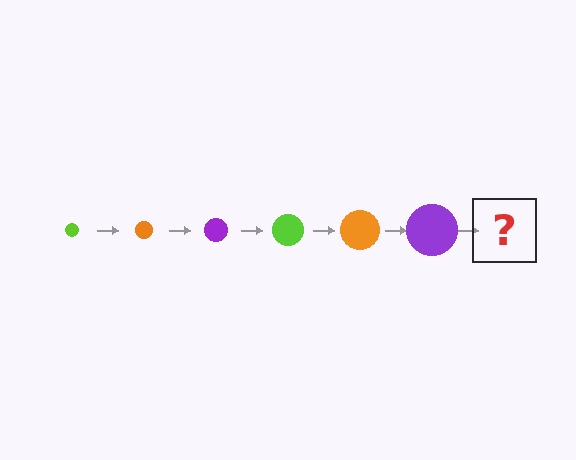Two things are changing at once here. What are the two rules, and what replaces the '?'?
The two rules are that the circle grows larger each step and the color cycles through lime, orange, and purple. The '?' should be a lime circle, larger than the previous one.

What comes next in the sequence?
The next element should be a lime circle, larger than the previous one.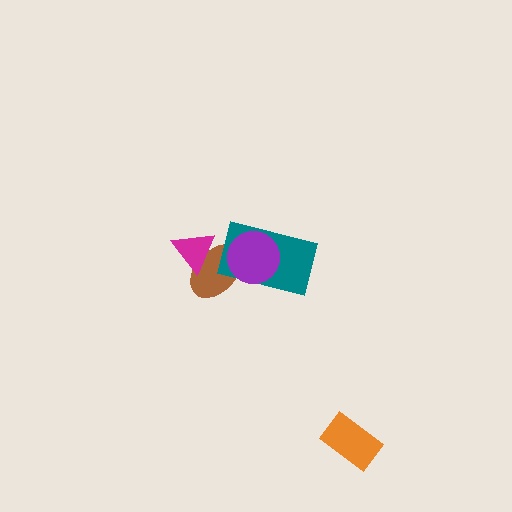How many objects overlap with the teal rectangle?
2 objects overlap with the teal rectangle.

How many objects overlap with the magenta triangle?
1 object overlaps with the magenta triangle.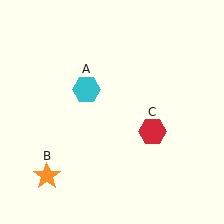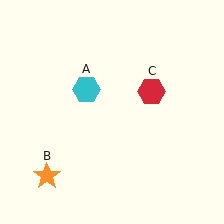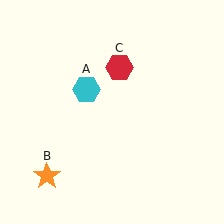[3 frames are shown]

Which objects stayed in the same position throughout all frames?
Cyan hexagon (object A) and orange star (object B) remained stationary.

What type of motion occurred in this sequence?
The red hexagon (object C) rotated counterclockwise around the center of the scene.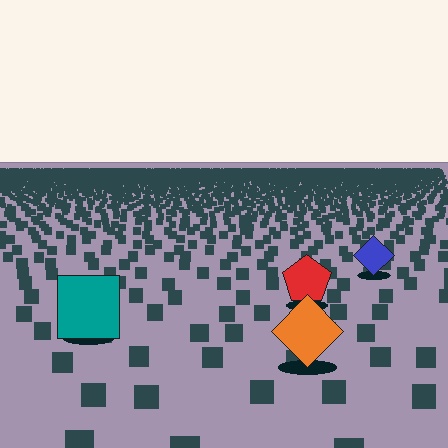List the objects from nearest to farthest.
From nearest to farthest: the orange diamond, the teal square, the red pentagon, the blue diamond.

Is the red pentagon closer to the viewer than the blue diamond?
Yes. The red pentagon is closer — you can tell from the texture gradient: the ground texture is coarser near it.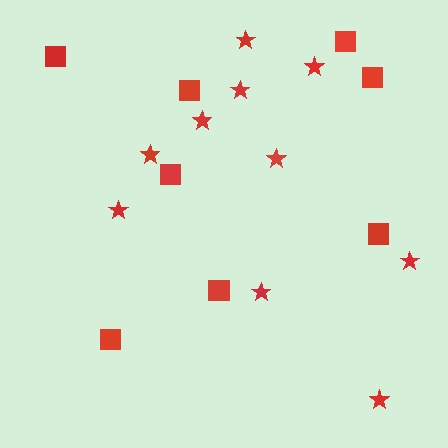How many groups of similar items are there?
There are 2 groups: one group of stars (10) and one group of squares (8).